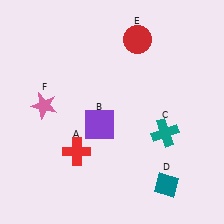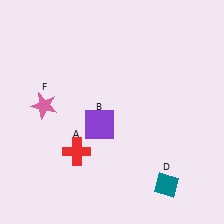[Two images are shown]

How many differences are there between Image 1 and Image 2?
There are 2 differences between the two images.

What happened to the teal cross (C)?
The teal cross (C) was removed in Image 2. It was in the bottom-right area of Image 1.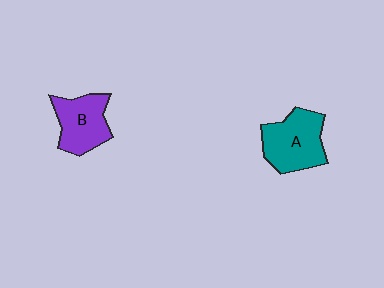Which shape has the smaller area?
Shape B (purple).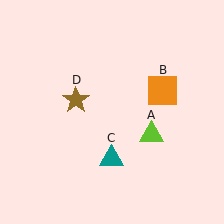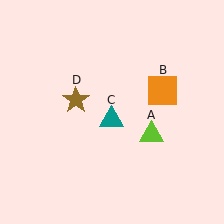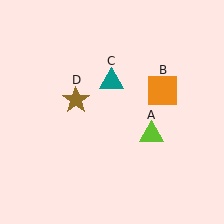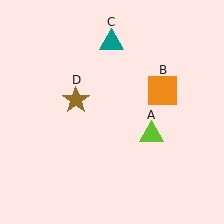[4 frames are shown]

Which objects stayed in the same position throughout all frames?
Lime triangle (object A) and orange square (object B) and brown star (object D) remained stationary.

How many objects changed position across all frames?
1 object changed position: teal triangle (object C).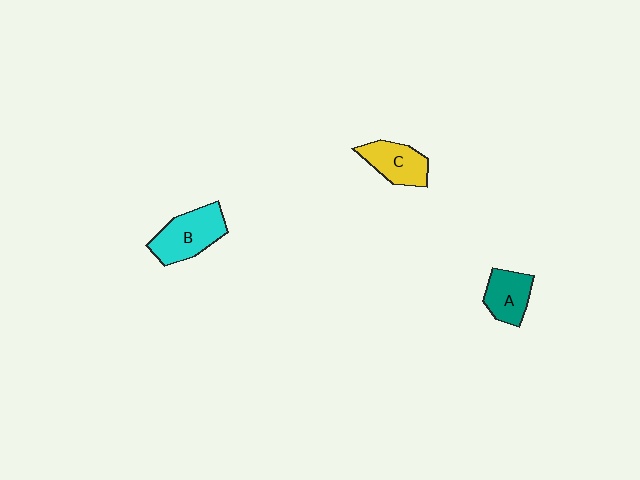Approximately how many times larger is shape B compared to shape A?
Approximately 1.4 times.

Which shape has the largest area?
Shape B (cyan).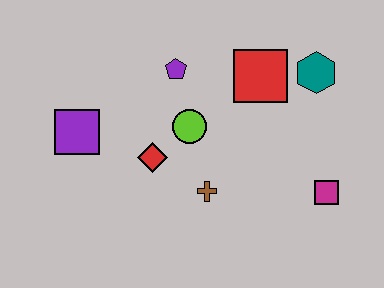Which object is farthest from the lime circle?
The magenta square is farthest from the lime circle.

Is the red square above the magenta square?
Yes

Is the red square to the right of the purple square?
Yes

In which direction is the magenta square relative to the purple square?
The magenta square is to the right of the purple square.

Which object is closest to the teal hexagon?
The red square is closest to the teal hexagon.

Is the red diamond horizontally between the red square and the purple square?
Yes